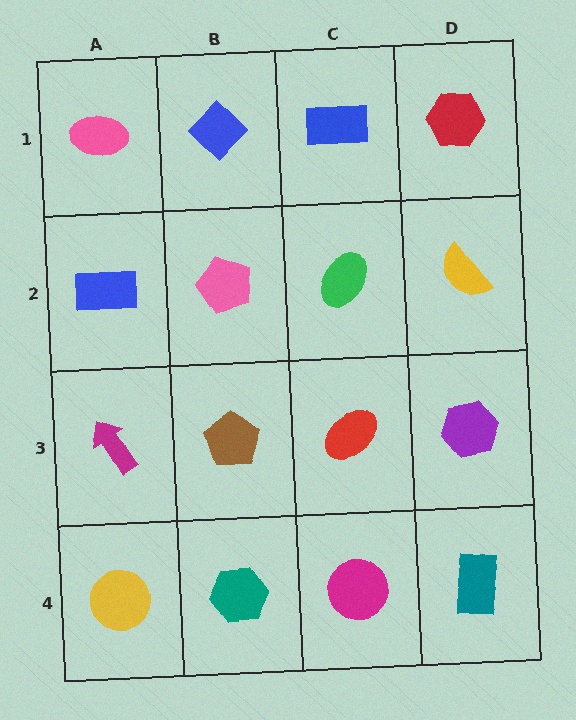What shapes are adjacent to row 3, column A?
A blue rectangle (row 2, column A), a yellow circle (row 4, column A), a brown pentagon (row 3, column B).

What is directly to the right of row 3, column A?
A brown pentagon.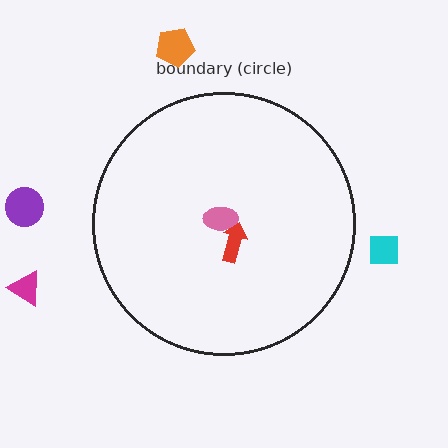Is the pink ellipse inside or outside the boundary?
Inside.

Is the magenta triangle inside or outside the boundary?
Outside.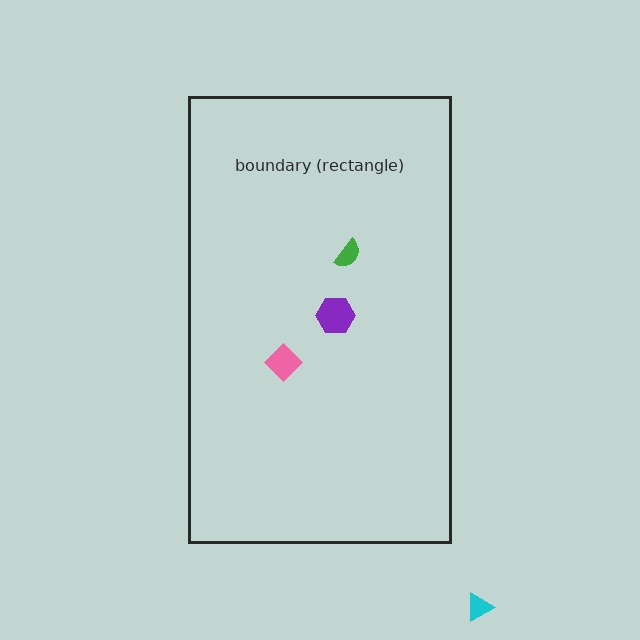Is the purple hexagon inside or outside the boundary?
Inside.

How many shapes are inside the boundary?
3 inside, 1 outside.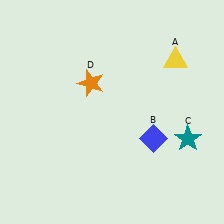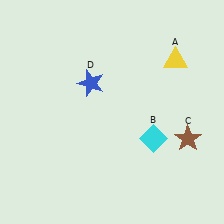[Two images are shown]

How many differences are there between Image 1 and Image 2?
There are 3 differences between the two images.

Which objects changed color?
B changed from blue to cyan. C changed from teal to brown. D changed from orange to blue.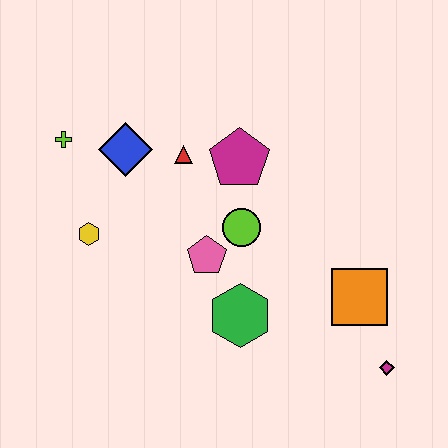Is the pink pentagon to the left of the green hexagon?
Yes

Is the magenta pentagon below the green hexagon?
No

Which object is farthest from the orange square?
The lime cross is farthest from the orange square.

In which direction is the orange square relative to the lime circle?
The orange square is to the right of the lime circle.